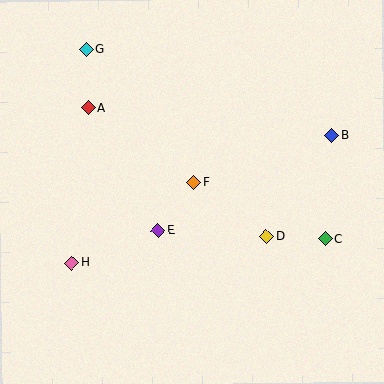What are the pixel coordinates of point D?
Point D is at (267, 236).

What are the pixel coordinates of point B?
Point B is at (332, 136).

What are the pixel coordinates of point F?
Point F is at (194, 182).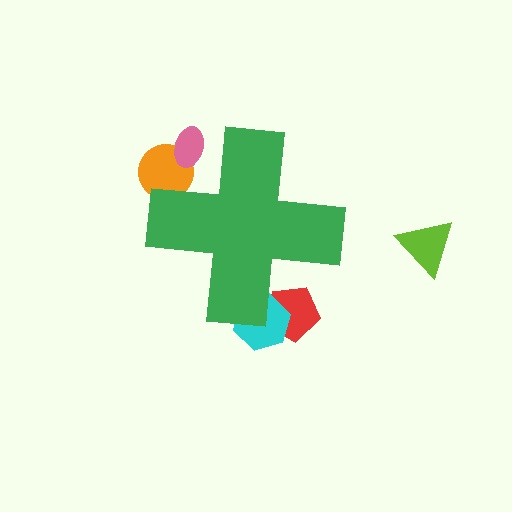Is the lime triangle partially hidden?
No, the lime triangle is fully visible.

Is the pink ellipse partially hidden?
Yes, the pink ellipse is partially hidden behind the green cross.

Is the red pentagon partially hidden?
Yes, the red pentagon is partially hidden behind the green cross.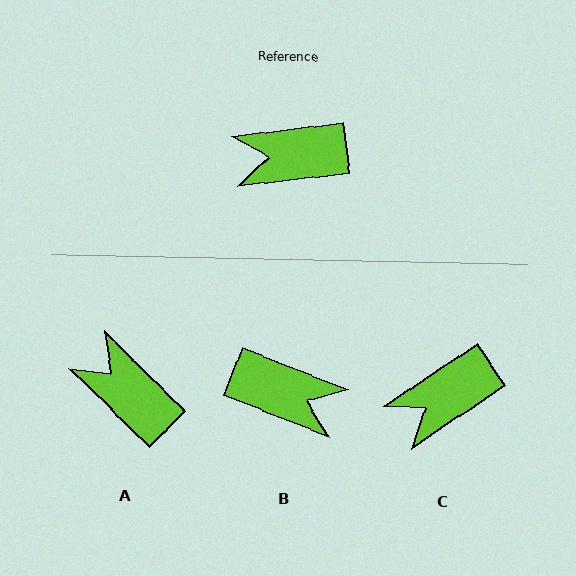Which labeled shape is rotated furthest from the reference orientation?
B, about 152 degrees away.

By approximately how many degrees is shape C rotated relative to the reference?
Approximately 27 degrees counter-clockwise.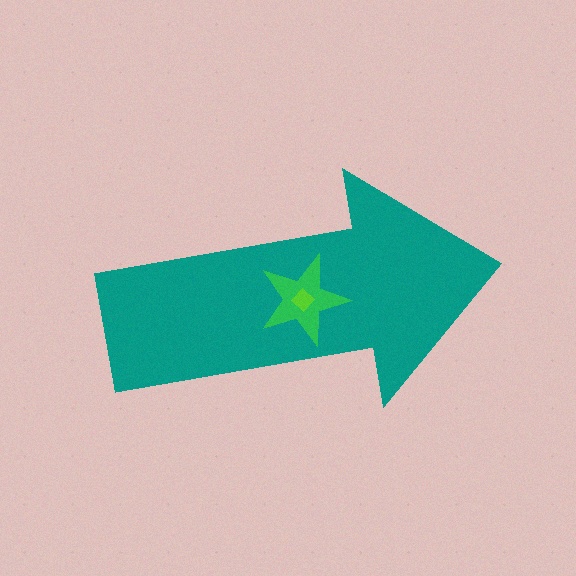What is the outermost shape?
The teal arrow.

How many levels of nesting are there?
3.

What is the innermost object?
The lime diamond.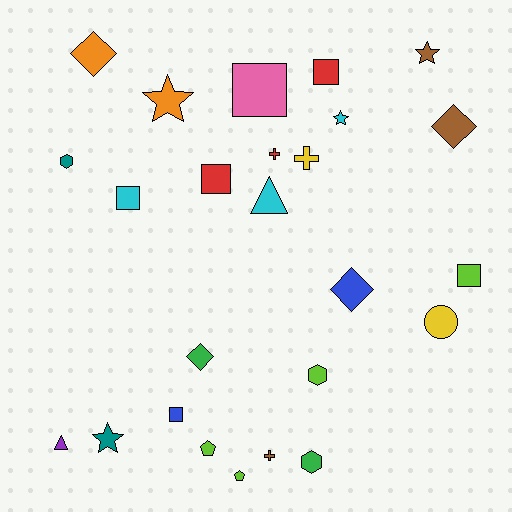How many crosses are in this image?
There are 3 crosses.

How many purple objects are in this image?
There is 1 purple object.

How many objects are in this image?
There are 25 objects.